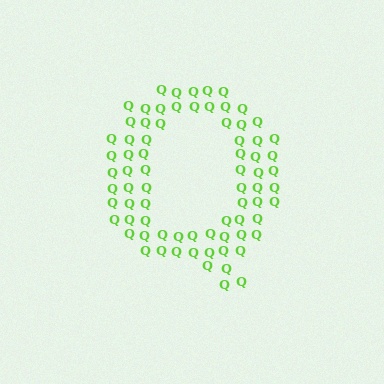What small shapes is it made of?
It is made of small letter Q's.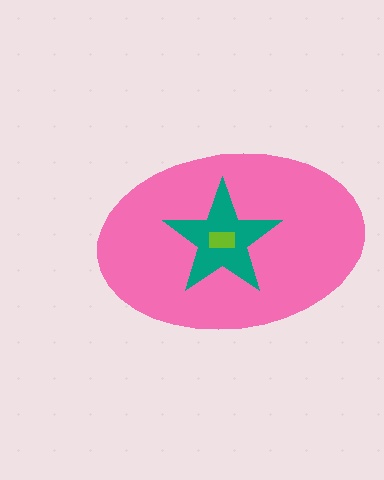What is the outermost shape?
The pink ellipse.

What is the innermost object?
The lime rectangle.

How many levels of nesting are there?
3.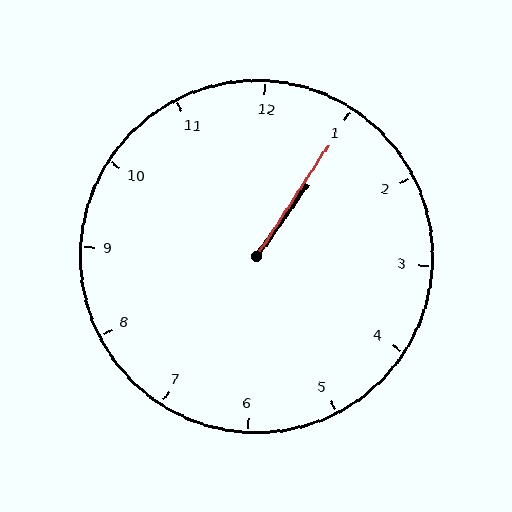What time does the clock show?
1:05.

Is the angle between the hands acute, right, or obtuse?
It is acute.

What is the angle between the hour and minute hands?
Approximately 2 degrees.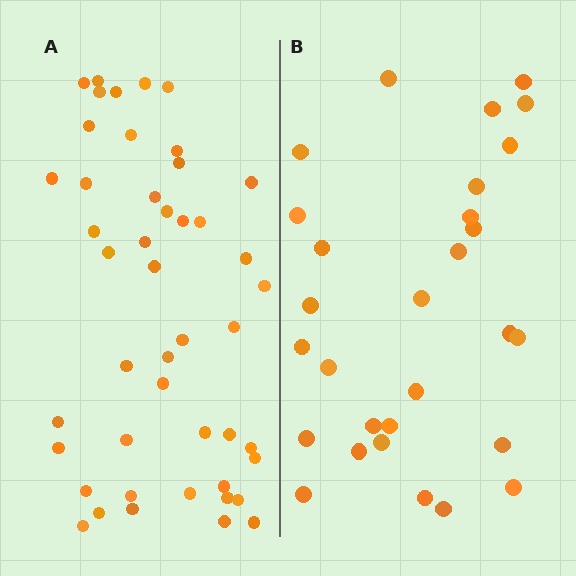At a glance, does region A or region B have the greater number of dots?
Region A (the left region) has more dots.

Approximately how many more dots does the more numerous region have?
Region A has approximately 15 more dots than region B.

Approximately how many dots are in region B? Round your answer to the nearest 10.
About 30 dots. (The exact count is 29, which rounds to 30.)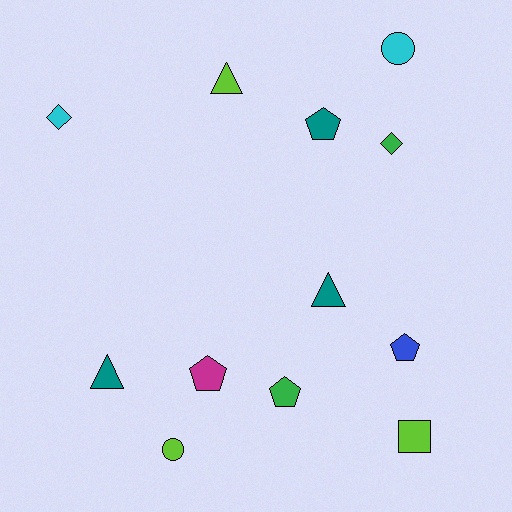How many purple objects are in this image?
There are no purple objects.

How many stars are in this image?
There are no stars.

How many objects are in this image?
There are 12 objects.